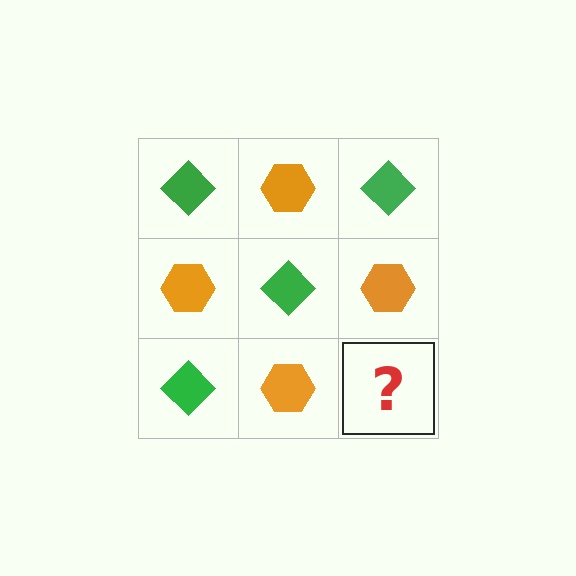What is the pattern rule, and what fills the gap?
The rule is that it alternates green diamond and orange hexagon in a checkerboard pattern. The gap should be filled with a green diamond.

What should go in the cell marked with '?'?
The missing cell should contain a green diamond.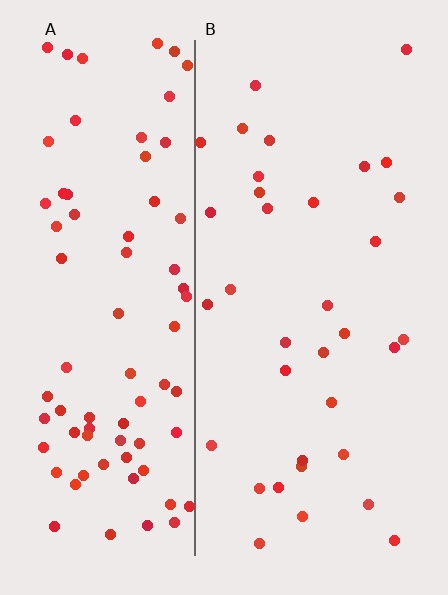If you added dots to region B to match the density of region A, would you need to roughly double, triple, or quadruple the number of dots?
Approximately double.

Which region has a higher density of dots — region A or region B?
A (the left).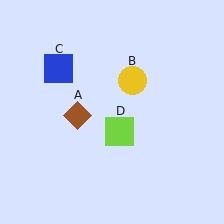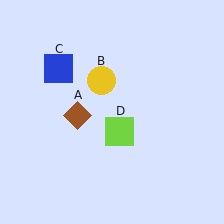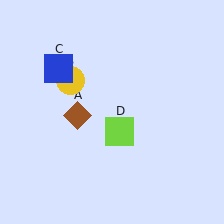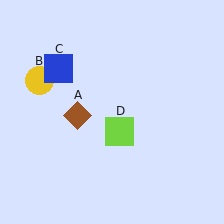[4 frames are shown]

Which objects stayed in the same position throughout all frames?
Brown diamond (object A) and blue square (object C) and lime square (object D) remained stationary.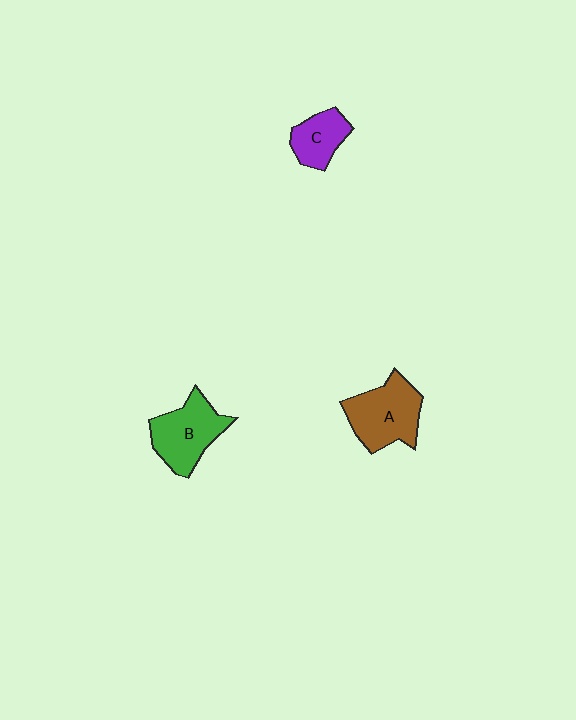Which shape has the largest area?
Shape A (brown).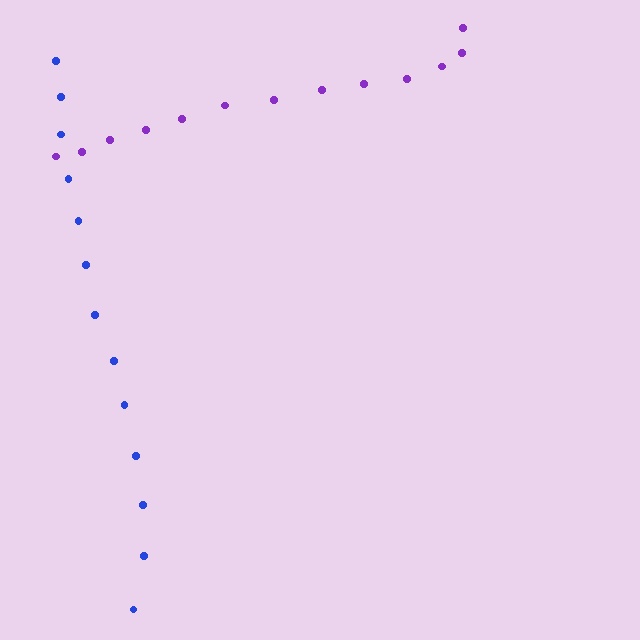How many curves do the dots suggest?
There are 2 distinct paths.